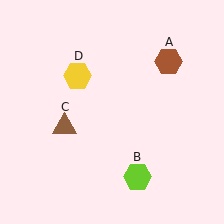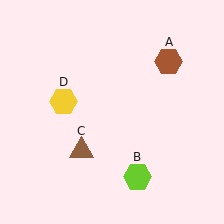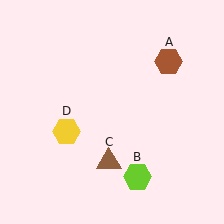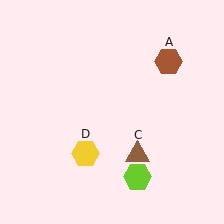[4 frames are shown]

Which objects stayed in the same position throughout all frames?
Brown hexagon (object A) and lime hexagon (object B) remained stationary.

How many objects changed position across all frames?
2 objects changed position: brown triangle (object C), yellow hexagon (object D).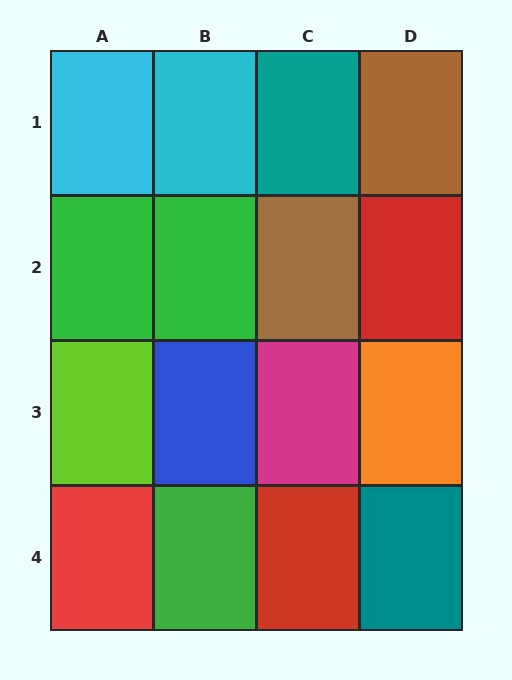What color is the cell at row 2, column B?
Green.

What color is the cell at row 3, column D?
Orange.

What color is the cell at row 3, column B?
Blue.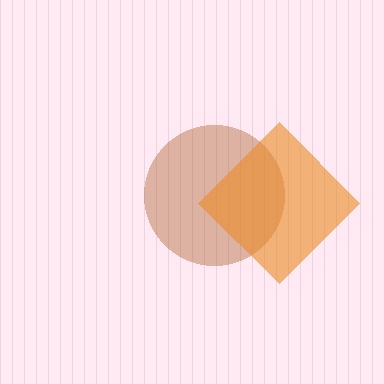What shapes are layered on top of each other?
The layered shapes are: a brown circle, an orange diamond.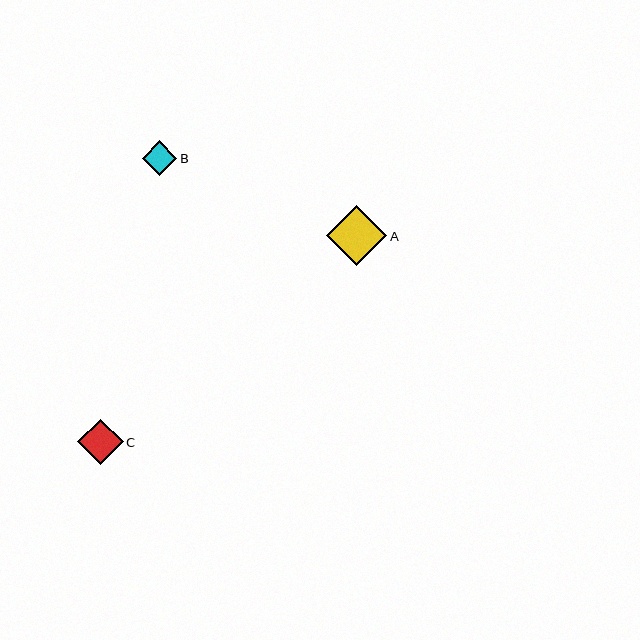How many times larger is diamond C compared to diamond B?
Diamond C is approximately 1.3 times the size of diamond B.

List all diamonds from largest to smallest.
From largest to smallest: A, C, B.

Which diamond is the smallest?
Diamond B is the smallest with a size of approximately 35 pixels.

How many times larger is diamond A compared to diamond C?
Diamond A is approximately 1.3 times the size of diamond C.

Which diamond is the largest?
Diamond A is the largest with a size of approximately 60 pixels.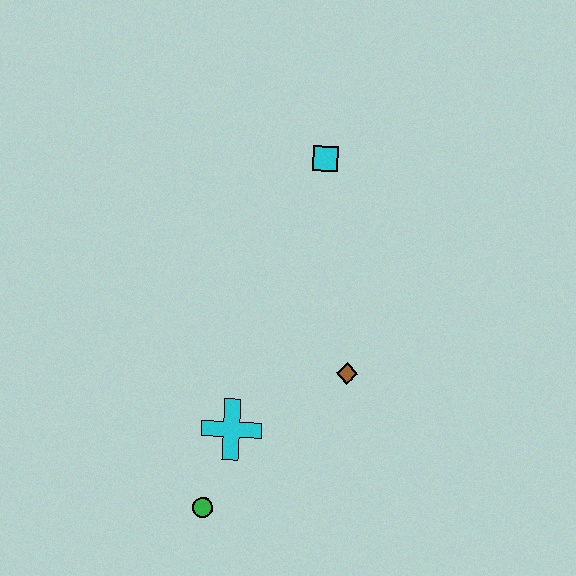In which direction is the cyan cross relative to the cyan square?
The cyan cross is below the cyan square.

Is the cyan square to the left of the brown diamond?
Yes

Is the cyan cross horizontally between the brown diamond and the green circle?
Yes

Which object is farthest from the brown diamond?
The cyan square is farthest from the brown diamond.